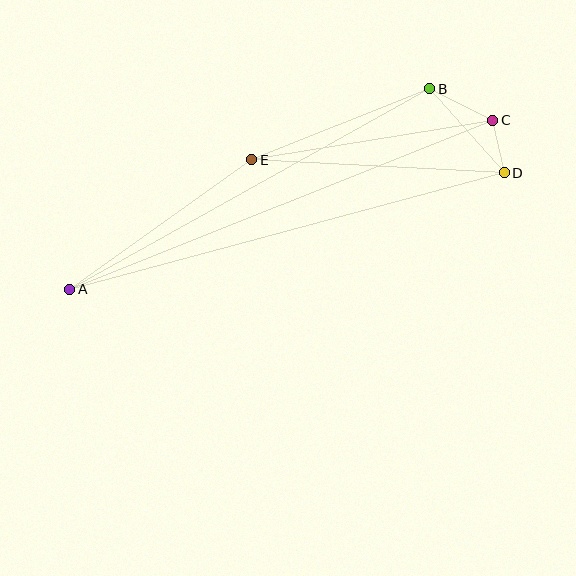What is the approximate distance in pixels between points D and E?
The distance between D and E is approximately 253 pixels.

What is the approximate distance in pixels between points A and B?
The distance between A and B is approximately 412 pixels.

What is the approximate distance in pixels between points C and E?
The distance between C and E is approximately 244 pixels.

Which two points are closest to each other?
Points C and D are closest to each other.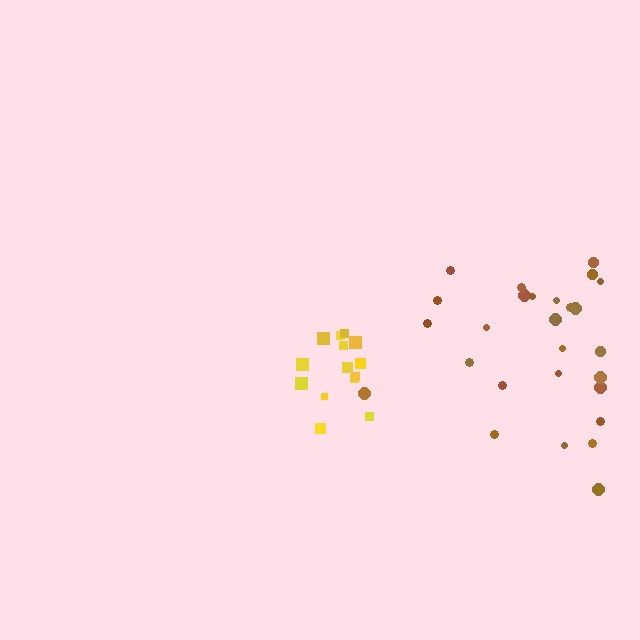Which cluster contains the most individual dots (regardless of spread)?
Brown (27).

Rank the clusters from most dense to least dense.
yellow, brown.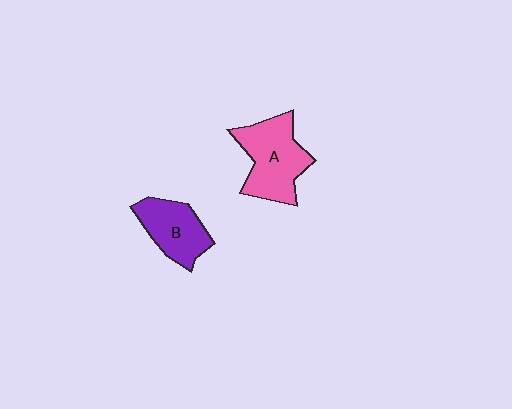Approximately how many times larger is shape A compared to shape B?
Approximately 1.3 times.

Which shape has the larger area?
Shape A (pink).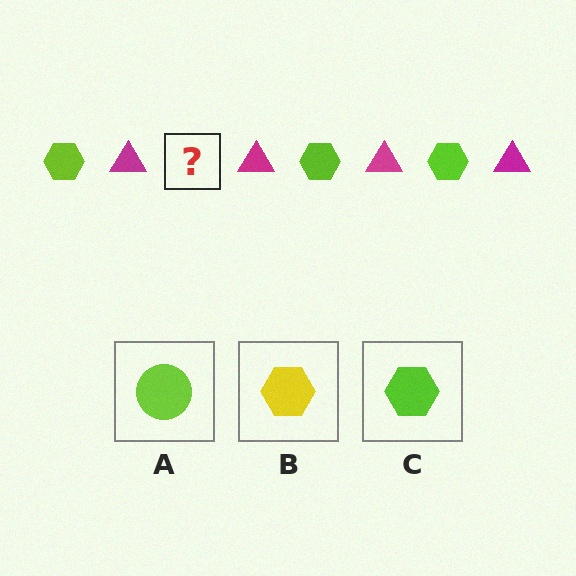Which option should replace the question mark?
Option C.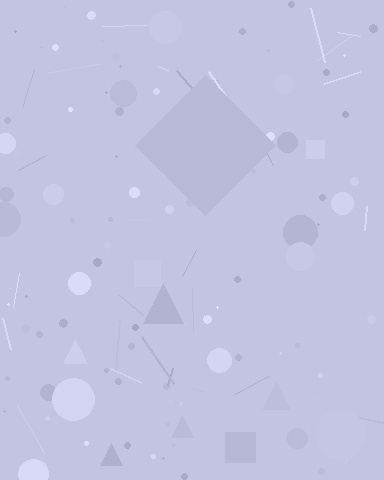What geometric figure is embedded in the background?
A diamond is embedded in the background.